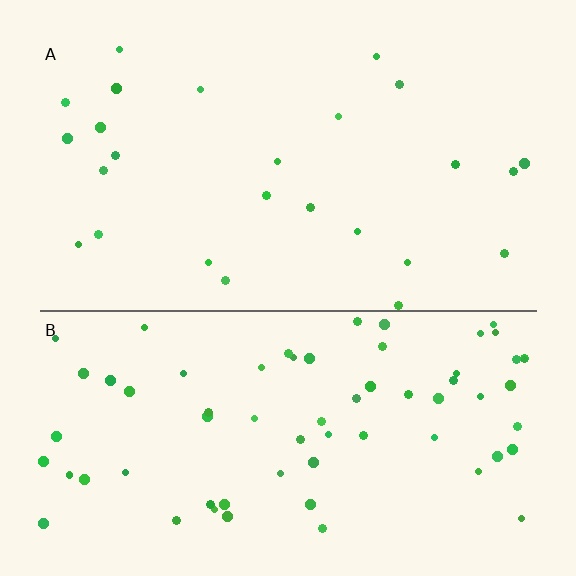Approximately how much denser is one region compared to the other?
Approximately 2.7× — region B over region A.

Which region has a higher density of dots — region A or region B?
B (the bottom).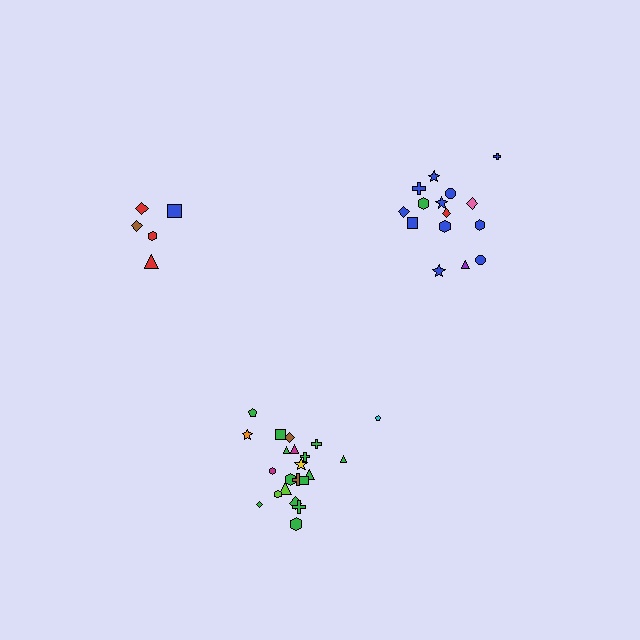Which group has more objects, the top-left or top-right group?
The top-right group.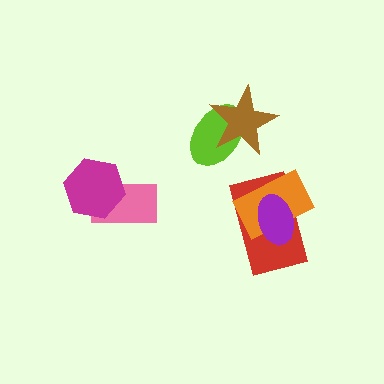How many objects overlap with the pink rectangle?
1 object overlaps with the pink rectangle.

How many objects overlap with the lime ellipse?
1 object overlaps with the lime ellipse.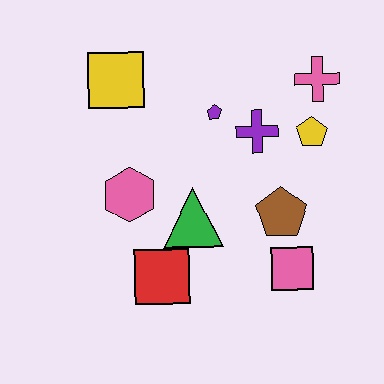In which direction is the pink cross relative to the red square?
The pink cross is above the red square.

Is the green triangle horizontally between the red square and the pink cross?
Yes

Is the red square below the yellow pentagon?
Yes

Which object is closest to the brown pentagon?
The pink square is closest to the brown pentagon.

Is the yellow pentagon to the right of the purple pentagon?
Yes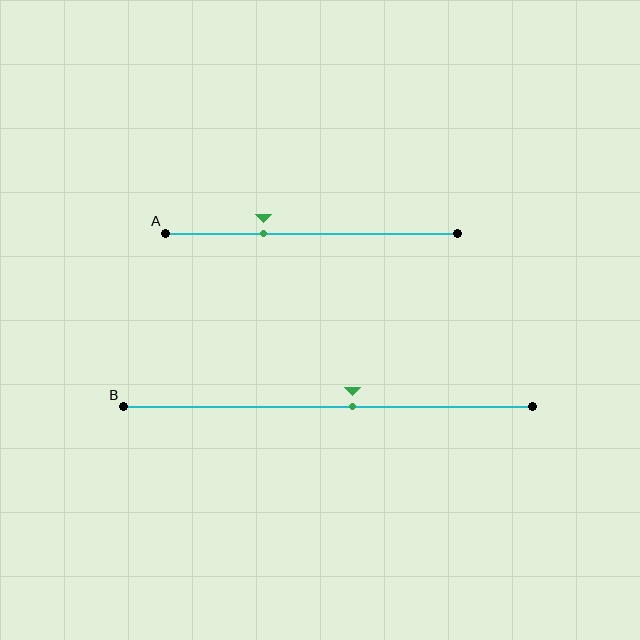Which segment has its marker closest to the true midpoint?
Segment B has its marker closest to the true midpoint.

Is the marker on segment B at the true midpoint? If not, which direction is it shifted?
No, the marker on segment B is shifted to the right by about 6% of the segment length.